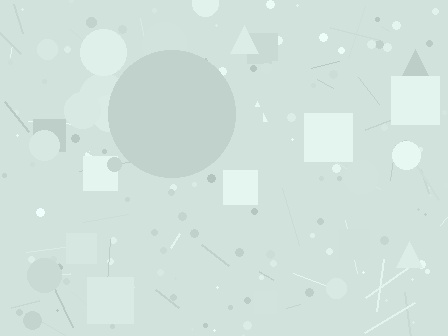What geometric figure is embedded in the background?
A circle is embedded in the background.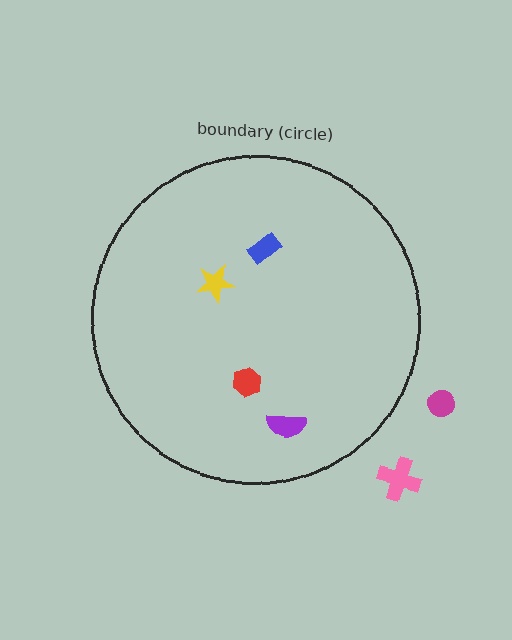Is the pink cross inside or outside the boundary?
Outside.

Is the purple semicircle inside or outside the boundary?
Inside.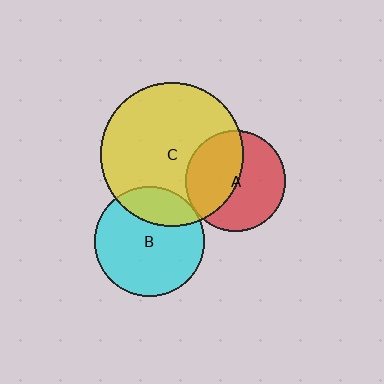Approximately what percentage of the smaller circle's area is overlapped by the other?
Approximately 45%.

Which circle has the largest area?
Circle C (yellow).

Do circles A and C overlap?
Yes.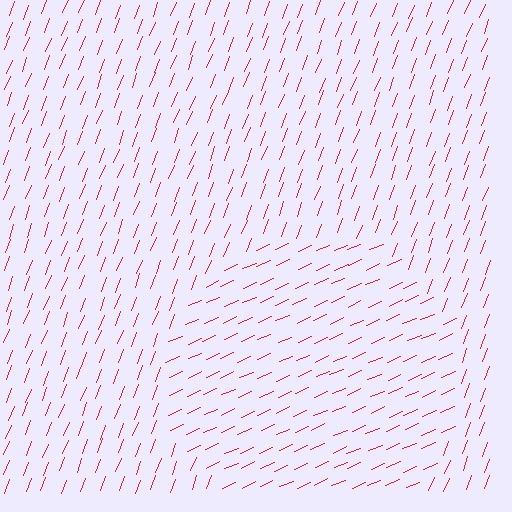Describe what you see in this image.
The image is filled with small red line segments. A circle region in the image has lines oriented differently from the surrounding lines, creating a visible texture boundary.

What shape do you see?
I see a circle.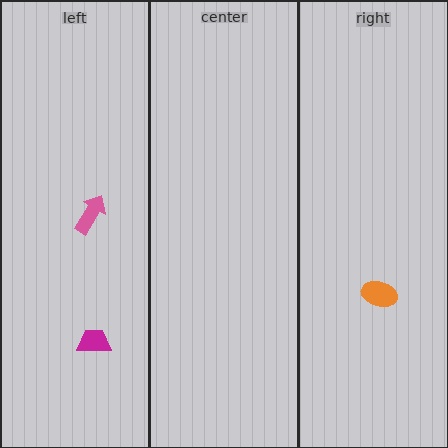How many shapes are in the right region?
1.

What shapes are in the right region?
The orange ellipse.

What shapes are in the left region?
The pink arrow, the magenta trapezoid.